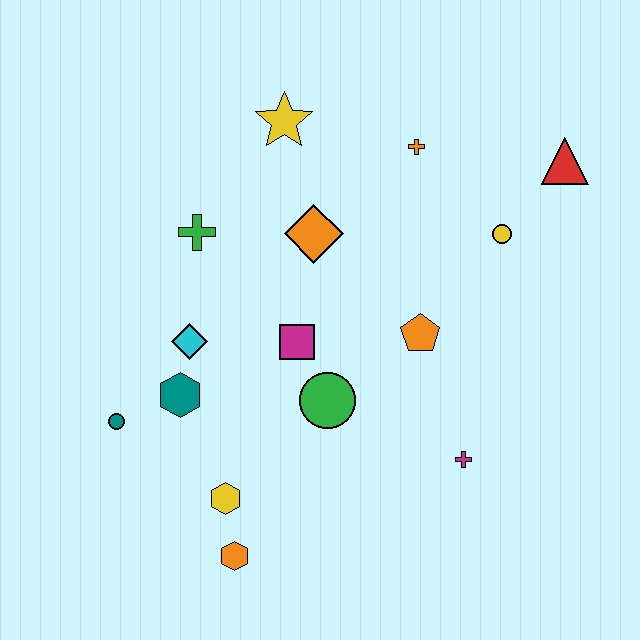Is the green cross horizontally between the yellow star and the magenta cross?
No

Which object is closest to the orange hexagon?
The yellow hexagon is closest to the orange hexagon.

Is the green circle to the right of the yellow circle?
No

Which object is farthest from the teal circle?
The red triangle is farthest from the teal circle.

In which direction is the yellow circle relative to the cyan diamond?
The yellow circle is to the right of the cyan diamond.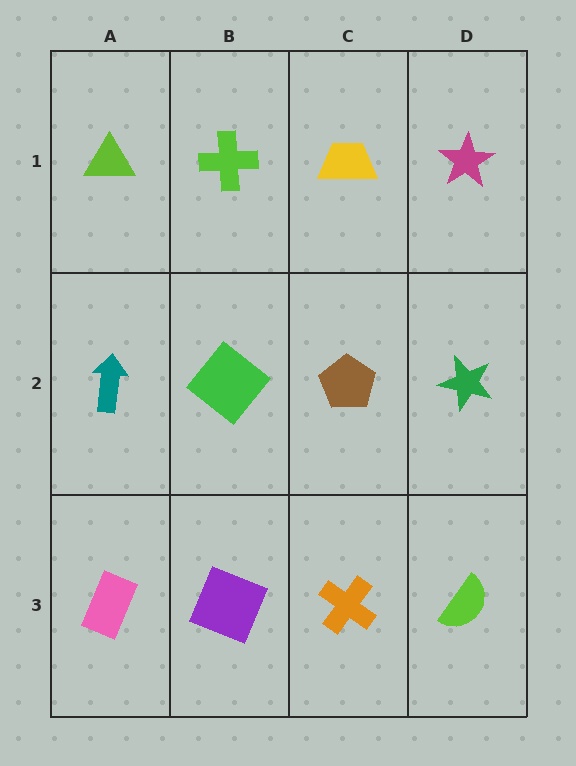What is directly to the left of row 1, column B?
A lime triangle.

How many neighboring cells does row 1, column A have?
2.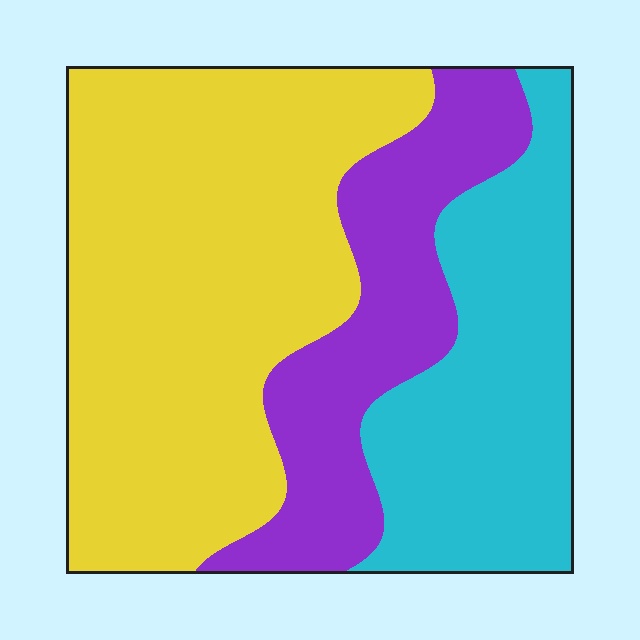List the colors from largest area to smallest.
From largest to smallest: yellow, cyan, purple.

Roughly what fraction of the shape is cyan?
Cyan covers roughly 25% of the shape.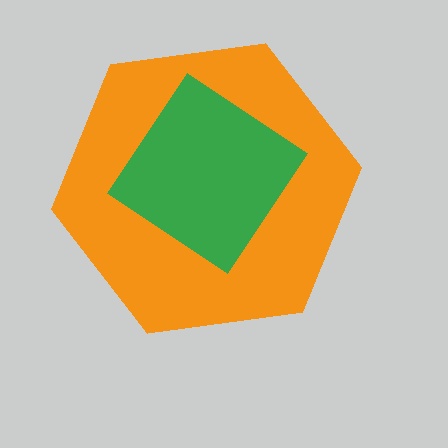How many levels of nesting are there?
2.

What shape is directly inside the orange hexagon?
The green diamond.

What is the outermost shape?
The orange hexagon.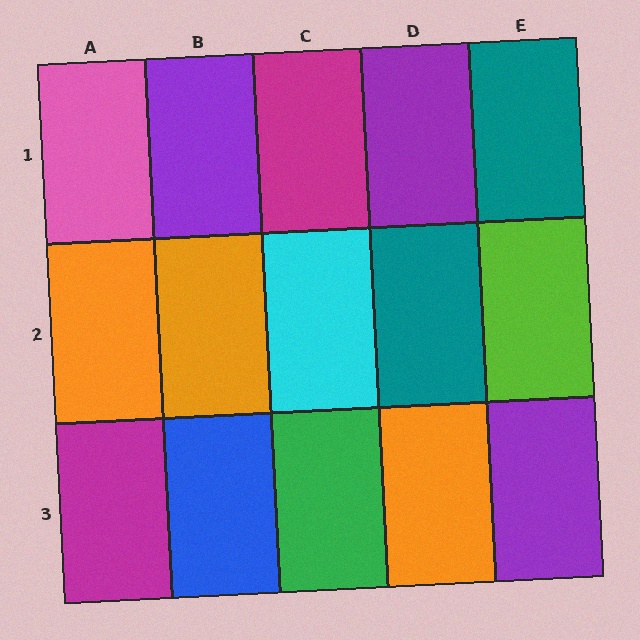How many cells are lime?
1 cell is lime.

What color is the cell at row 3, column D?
Orange.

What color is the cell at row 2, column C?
Cyan.